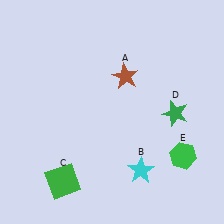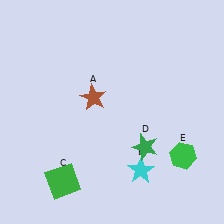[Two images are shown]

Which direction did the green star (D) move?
The green star (D) moved down.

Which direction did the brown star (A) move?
The brown star (A) moved left.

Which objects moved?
The objects that moved are: the brown star (A), the green star (D).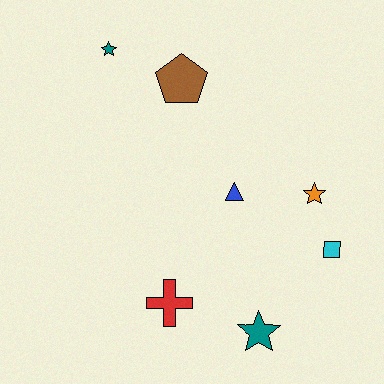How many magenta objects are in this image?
There are no magenta objects.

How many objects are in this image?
There are 7 objects.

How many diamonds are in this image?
There are no diamonds.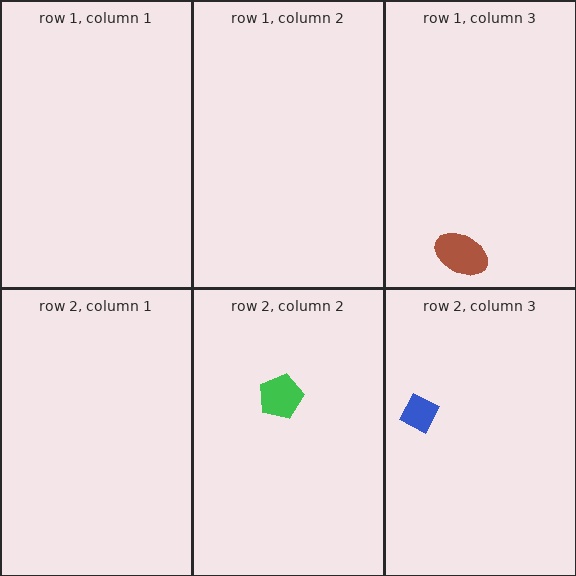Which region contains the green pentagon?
The row 2, column 2 region.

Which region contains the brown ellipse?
The row 1, column 3 region.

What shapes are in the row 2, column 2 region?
The green pentagon.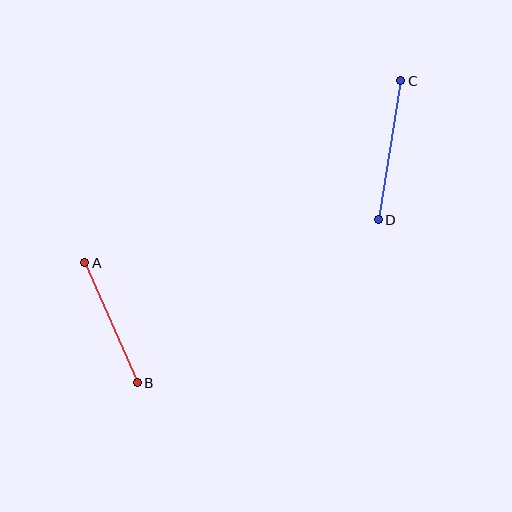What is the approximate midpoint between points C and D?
The midpoint is at approximately (389, 150) pixels.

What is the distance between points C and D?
The distance is approximately 141 pixels.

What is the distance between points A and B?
The distance is approximately 131 pixels.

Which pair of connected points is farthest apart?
Points C and D are farthest apart.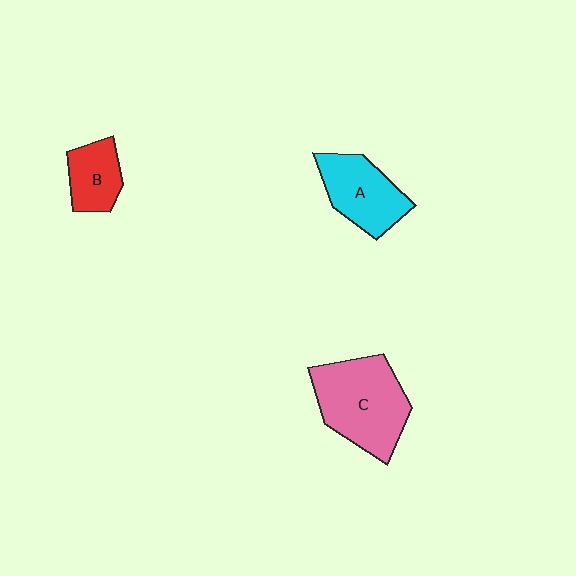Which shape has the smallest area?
Shape B (red).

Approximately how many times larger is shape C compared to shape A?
Approximately 1.4 times.